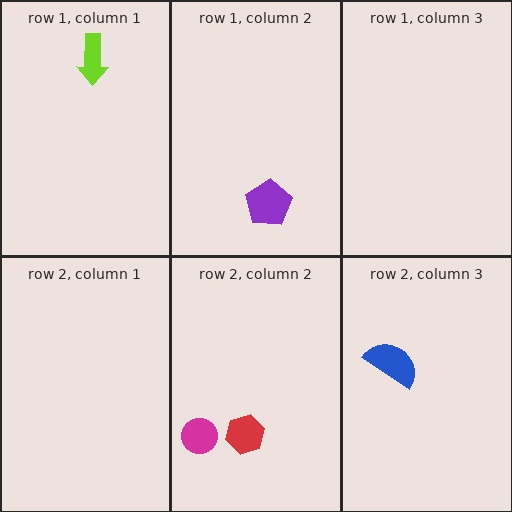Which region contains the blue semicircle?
The row 2, column 3 region.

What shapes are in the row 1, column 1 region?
The lime arrow.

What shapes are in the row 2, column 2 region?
The magenta circle, the red hexagon.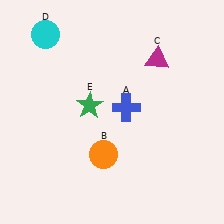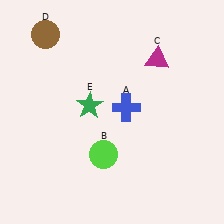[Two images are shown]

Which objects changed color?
B changed from orange to lime. D changed from cyan to brown.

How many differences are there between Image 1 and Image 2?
There are 2 differences between the two images.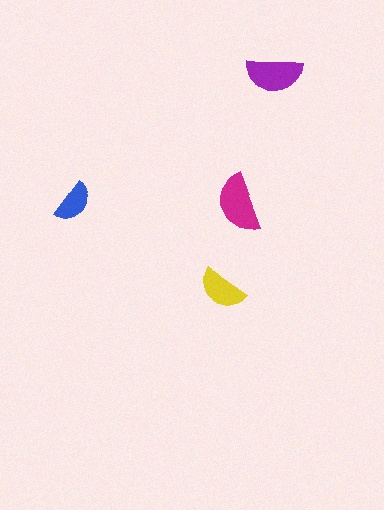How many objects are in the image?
There are 4 objects in the image.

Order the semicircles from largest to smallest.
the magenta one, the purple one, the yellow one, the blue one.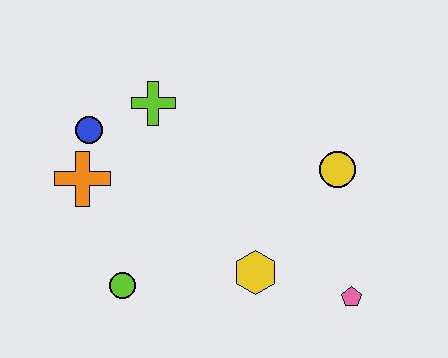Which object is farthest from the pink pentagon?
The blue circle is farthest from the pink pentagon.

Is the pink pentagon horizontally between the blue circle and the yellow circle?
No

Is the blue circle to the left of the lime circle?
Yes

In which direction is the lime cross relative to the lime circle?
The lime cross is above the lime circle.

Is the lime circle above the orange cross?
No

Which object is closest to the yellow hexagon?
The pink pentagon is closest to the yellow hexagon.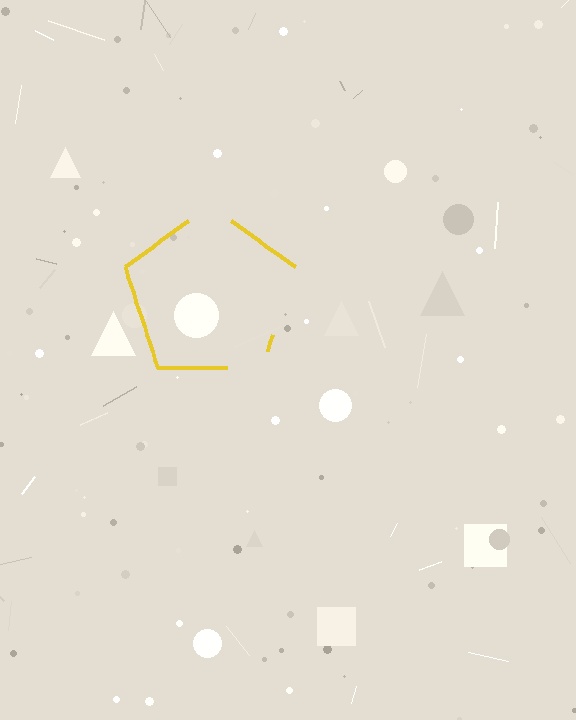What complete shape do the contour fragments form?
The contour fragments form a pentagon.